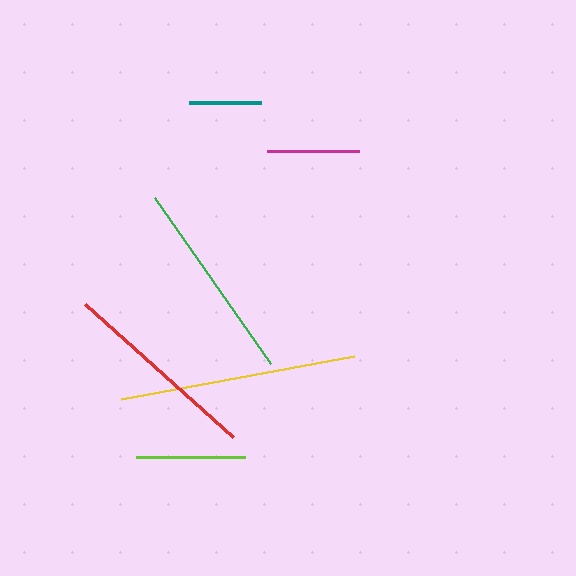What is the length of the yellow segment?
The yellow segment is approximately 237 pixels long.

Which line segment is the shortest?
The teal line is the shortest at approximately 73 pixels.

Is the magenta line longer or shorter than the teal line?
The magenta line is longer than the teal line.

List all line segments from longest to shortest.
From longest to shortest: yellow, green, red, lime, magenta, teal.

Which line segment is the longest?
The yellow line is the longest at approximately 237 pixels.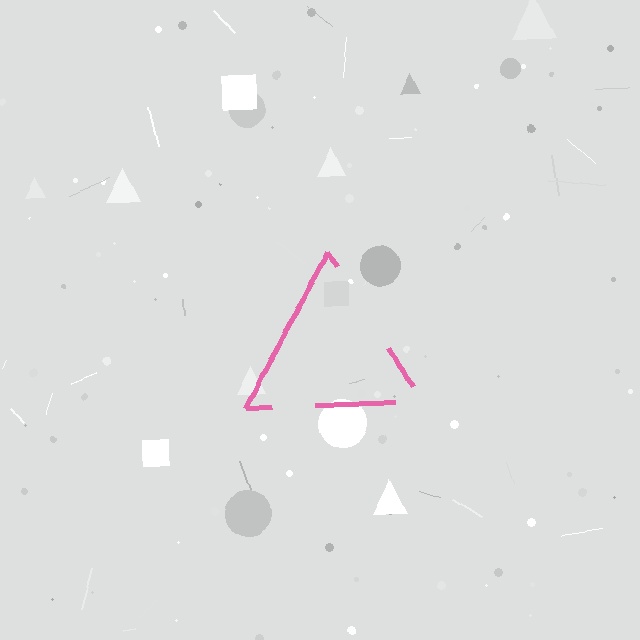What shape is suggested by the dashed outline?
The dashed outline suggests a triangle.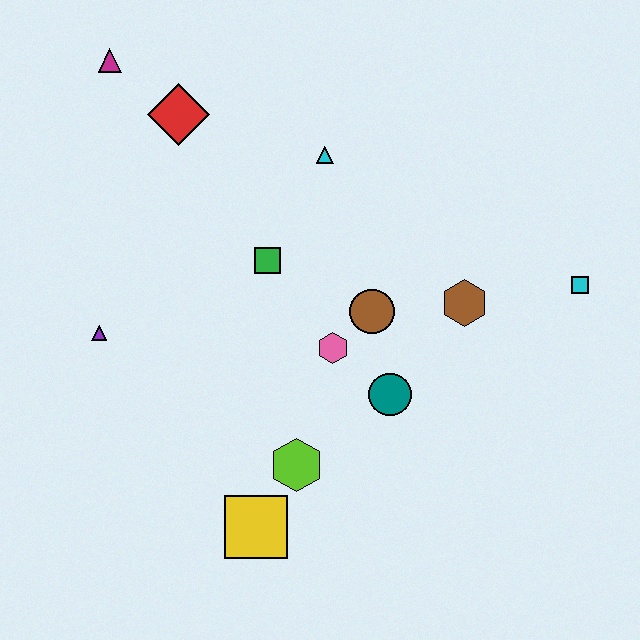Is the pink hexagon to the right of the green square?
Yes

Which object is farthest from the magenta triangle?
The cyan square is farthest from the magenta triangle.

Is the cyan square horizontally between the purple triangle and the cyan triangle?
No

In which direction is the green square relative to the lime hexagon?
The green square is above the lime hexagon.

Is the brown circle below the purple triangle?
No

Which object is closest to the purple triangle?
The green square is closest to the purple triangle.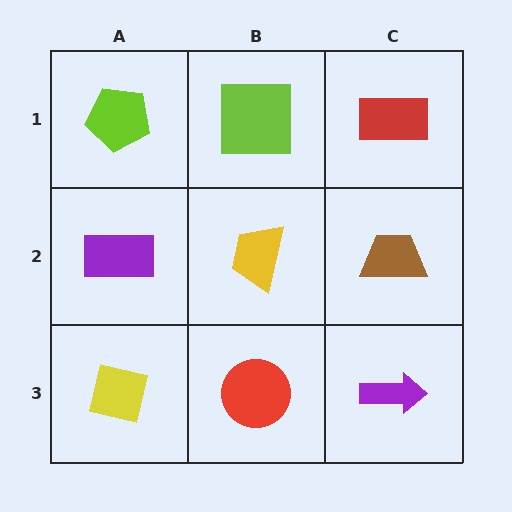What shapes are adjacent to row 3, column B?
A yellow trapezoid (row 2, column B), a yellow square (row 3, column A), a purple arrow (row 3, column C).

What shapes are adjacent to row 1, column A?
A purple rectangle (row 2, column A), a lime square (row 1, column B).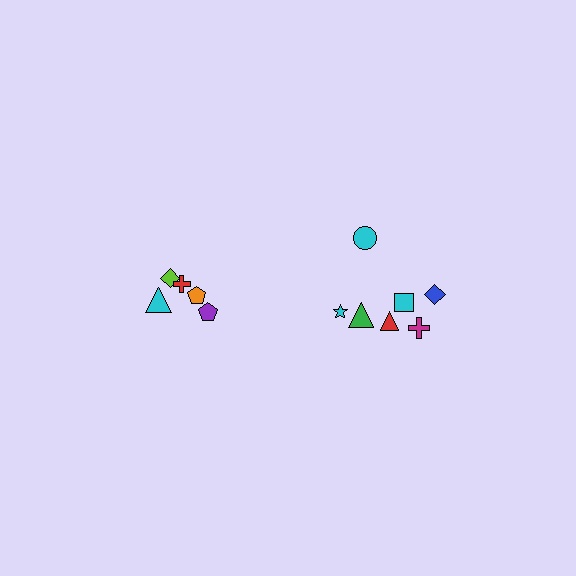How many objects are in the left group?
There are 5 objects.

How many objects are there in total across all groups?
There are 12 objects.